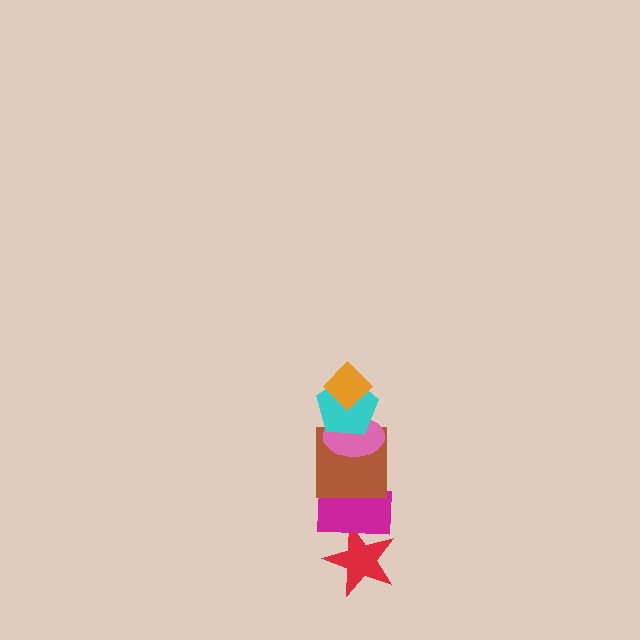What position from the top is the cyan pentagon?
The cyan pentagon is 2nd from the top.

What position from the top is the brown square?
The brown square is 4th from the top.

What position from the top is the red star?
The red star is 6th from the top.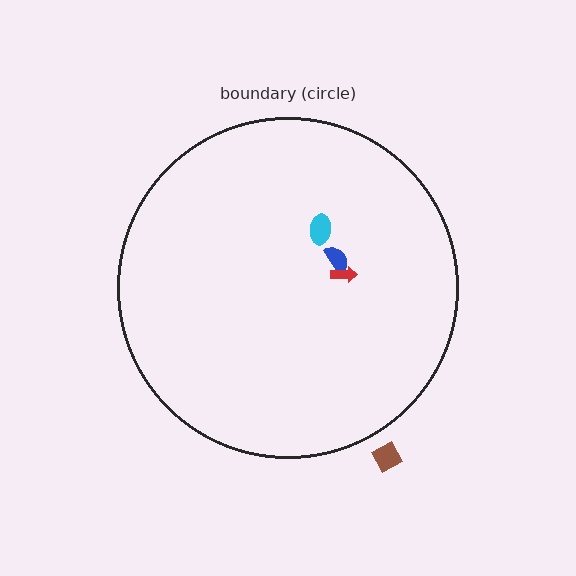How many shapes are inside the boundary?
3 inside, 1 outside.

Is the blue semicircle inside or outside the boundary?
Inside.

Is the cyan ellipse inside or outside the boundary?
Inside.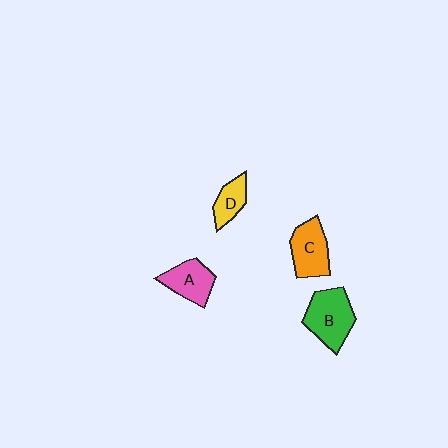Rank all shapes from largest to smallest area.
From largest to smallest: B (green), C (orange), A (pink), D (yellow).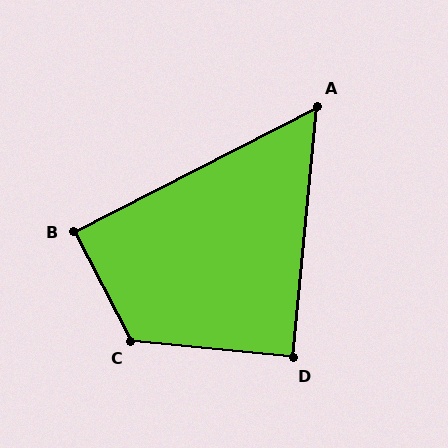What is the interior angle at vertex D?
Approximately 90 degrees (approximately right).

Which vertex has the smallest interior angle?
A, at approximately 57 degrees.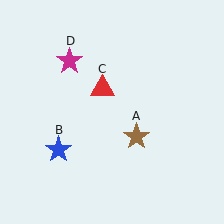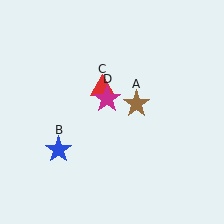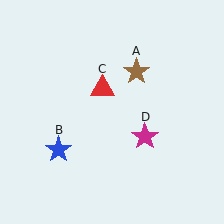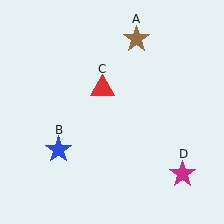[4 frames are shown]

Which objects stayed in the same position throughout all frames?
Blue star (object B) and red triangle (object C) remained stationary.